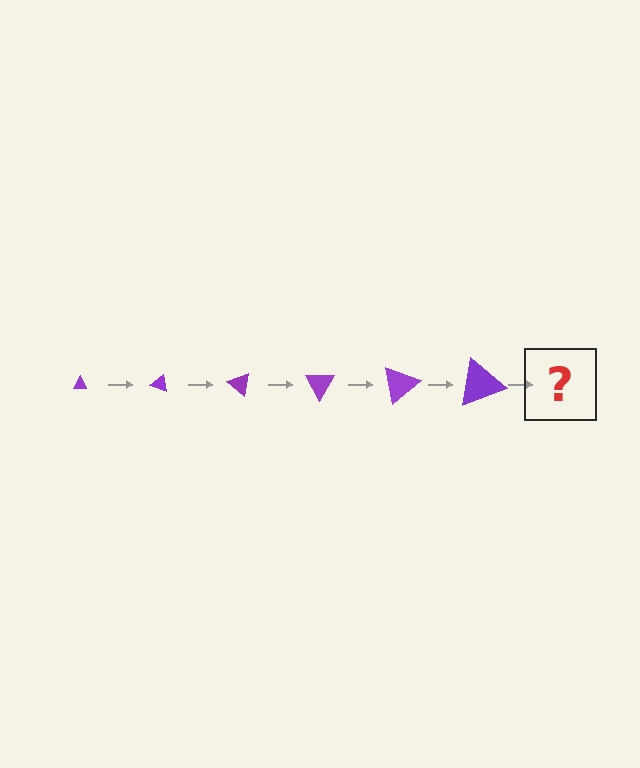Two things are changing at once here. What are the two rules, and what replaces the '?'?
The two rules are that the triangle grows larger each step and it rotates 20 degrees each step. The '?' should be a triangle, larger than the previous one and rotated 120 degrees from the start.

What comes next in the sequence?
The next element should be a triangle, larger than the previous one and rotated 120 degrees from the start.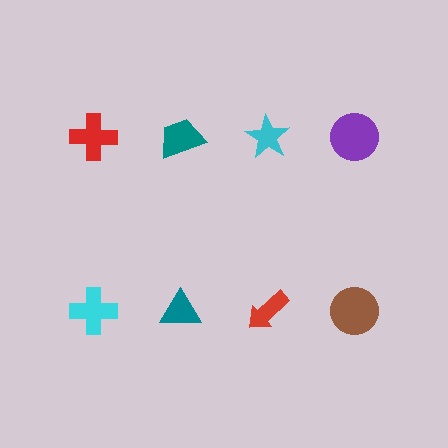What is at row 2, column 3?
A red arrow.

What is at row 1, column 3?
A cyan star.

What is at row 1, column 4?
A purple circle.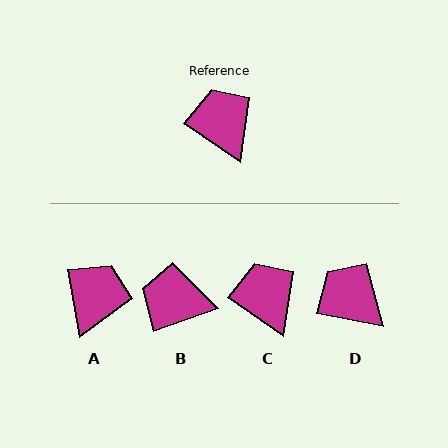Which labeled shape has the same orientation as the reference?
C.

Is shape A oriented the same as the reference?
No, it is off by about 46 degrees.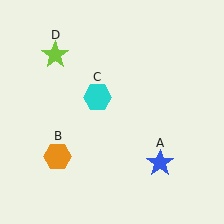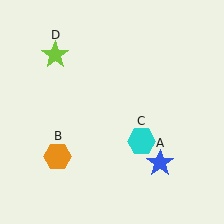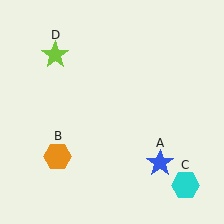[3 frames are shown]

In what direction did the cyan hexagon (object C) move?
The cyan hexagon (object C) moved down and to the right.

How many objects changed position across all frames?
1 object changed position: cyan hexagon (object C).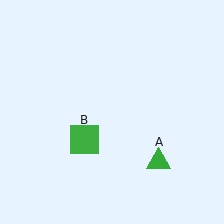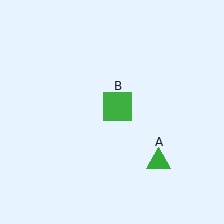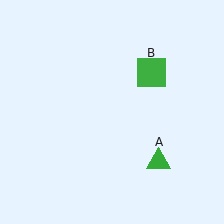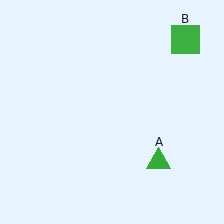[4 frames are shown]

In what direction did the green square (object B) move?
The green square (object B) moved up and to the right.